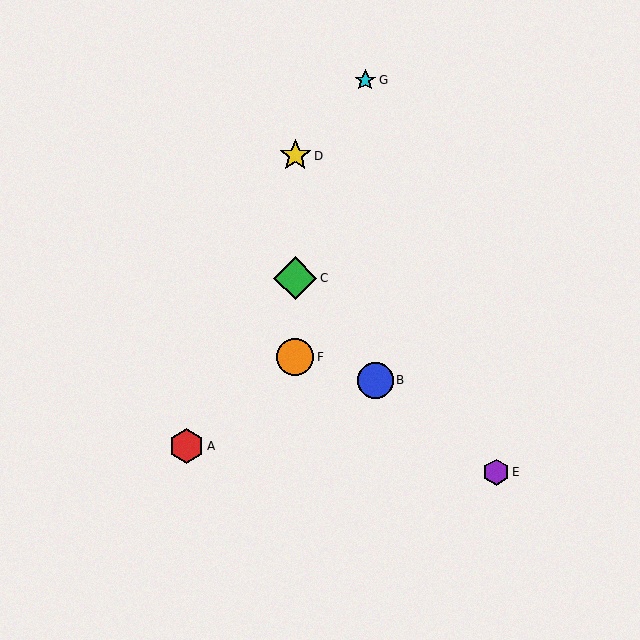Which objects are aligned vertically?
Objects C, D, F are aligned vertically.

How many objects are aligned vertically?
3 objects (C, D, F) are aligned vertically.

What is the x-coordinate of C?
Object C is at x≈295.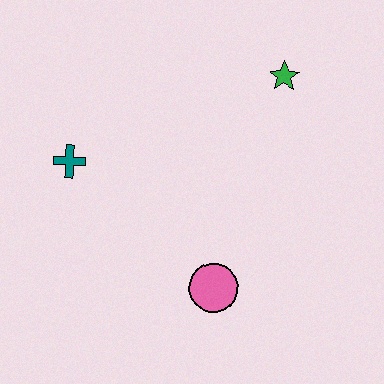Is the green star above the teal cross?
Yes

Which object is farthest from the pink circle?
The green star is farthest from the pink circle.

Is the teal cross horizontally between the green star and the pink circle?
No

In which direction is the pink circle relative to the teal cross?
The pink circle is to the right of the teal cross.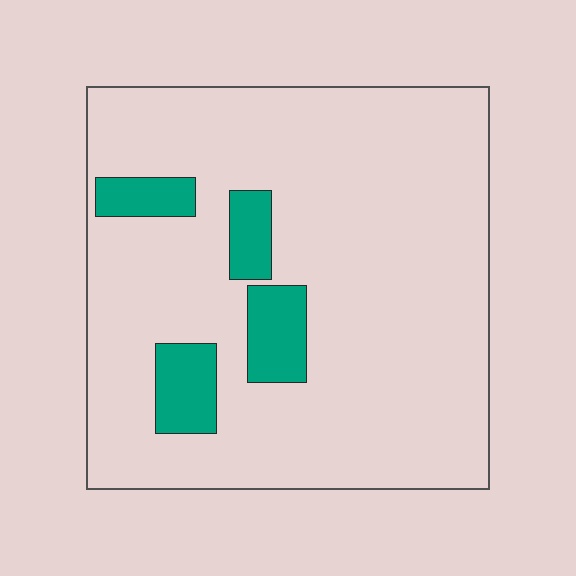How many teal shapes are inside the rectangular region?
4.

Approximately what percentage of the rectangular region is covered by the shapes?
Approximately 10%.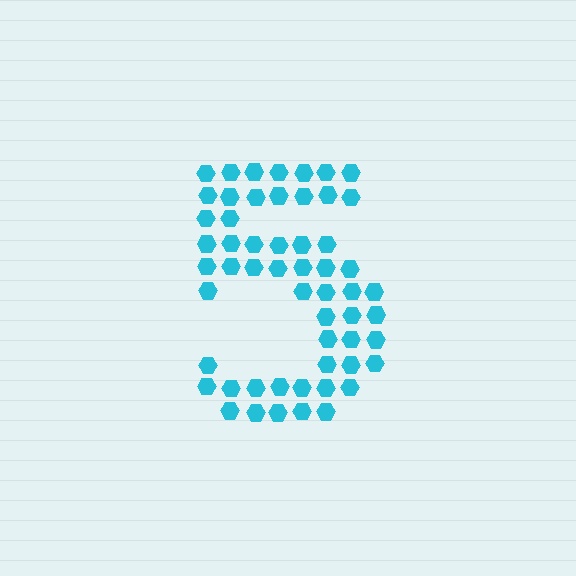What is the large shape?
The large shape is the digit 5.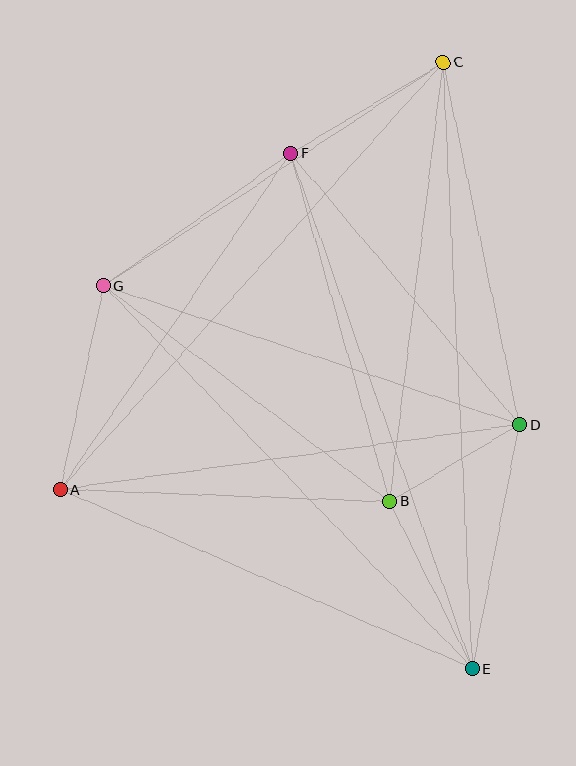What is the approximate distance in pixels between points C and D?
The distance between C and D is approximately 370 pixels.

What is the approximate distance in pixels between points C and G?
The distance between C and G is approximately 407 pixels.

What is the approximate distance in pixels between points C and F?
The distance between C and F is approximately 177 pixels.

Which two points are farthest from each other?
Points C and E are farthest from each other.